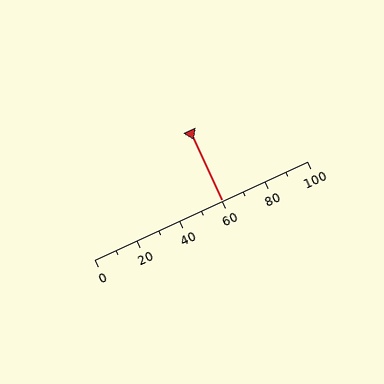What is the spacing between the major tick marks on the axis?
The major ticks are spaced 20 apart.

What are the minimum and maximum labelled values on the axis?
The axis runs from 0 to 100.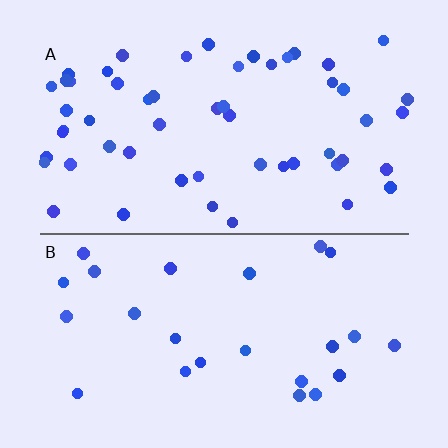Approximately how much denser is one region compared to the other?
Approximately 2.2× — region A over region B.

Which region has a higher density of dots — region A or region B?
A (the top).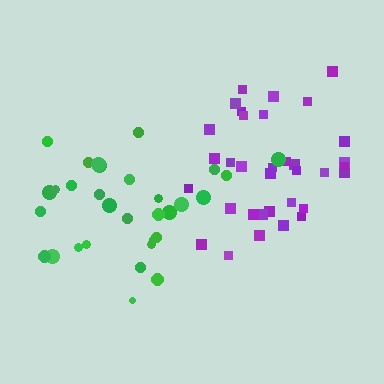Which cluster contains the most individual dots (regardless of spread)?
Purple (34).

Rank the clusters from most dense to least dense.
purple, green.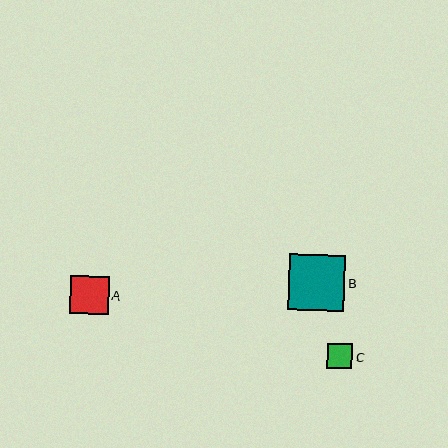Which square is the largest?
Square B is the largest with a size of approximately 56 pixels.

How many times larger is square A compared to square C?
Square A is approximately 1.5 times the size of square C.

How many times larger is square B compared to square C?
Square B is approximately 2.2 times the size of square C.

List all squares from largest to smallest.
From largest to smallest: B, A, C.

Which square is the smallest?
Square C is the smallest with a size of approximately 25 pixels.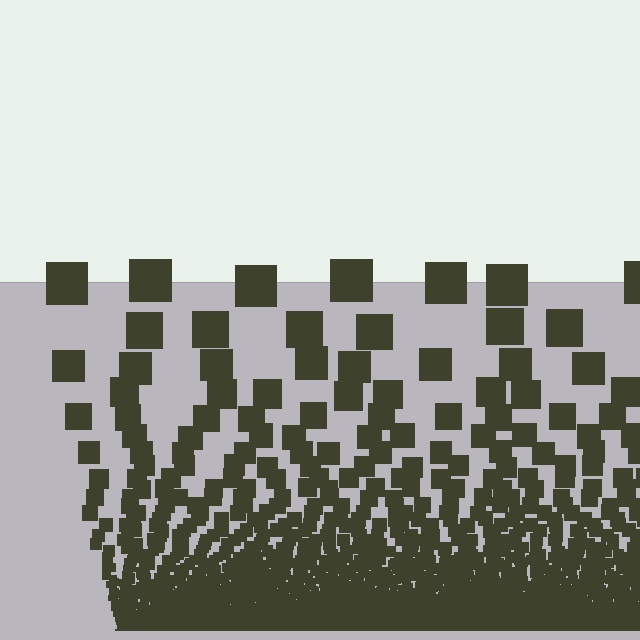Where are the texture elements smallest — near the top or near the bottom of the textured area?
Near the bottom.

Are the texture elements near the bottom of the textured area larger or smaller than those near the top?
Smaller. The gradient is inverted — elements near the bottom are smaller and denser.